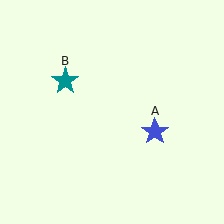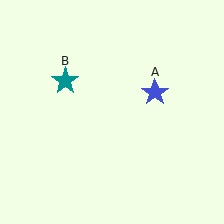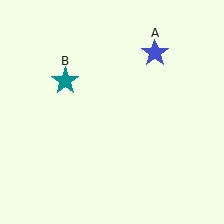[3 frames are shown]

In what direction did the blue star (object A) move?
The blue star (object A) moved up.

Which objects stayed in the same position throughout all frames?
Teal star (object B) remained stationary.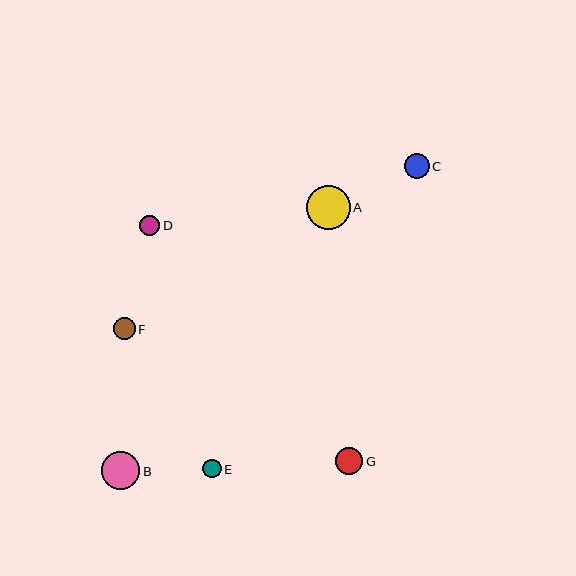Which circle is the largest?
Circle A is the largest with a size of approximately 44 pixels.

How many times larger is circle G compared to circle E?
Circle G is approximately 1.4 times the size of circle E.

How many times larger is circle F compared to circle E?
Circle F is approximately 1.2 times the size of circle E.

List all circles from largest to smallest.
From largest to smallest: A, B, G, C, F, D, E.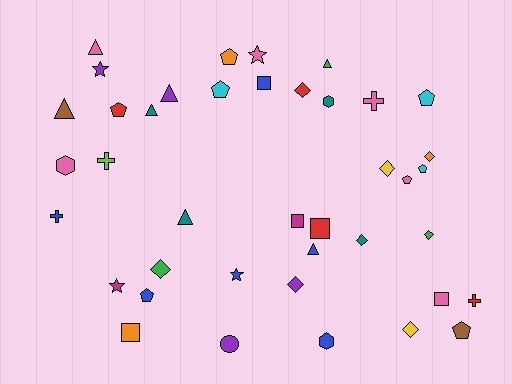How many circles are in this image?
There is 1 circle.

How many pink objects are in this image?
There are 6 pink objects.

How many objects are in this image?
There are 40 objects.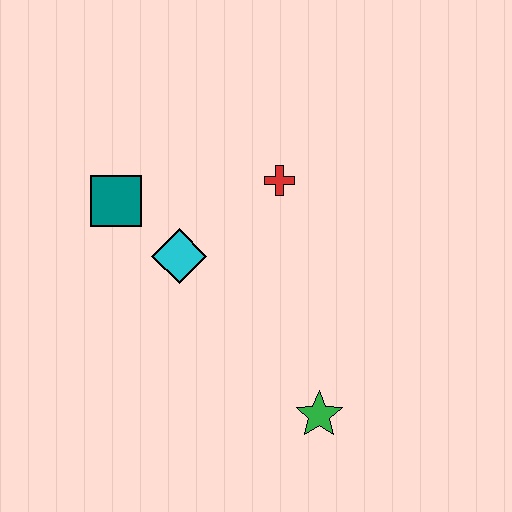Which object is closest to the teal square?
The cyan diamond is closest to the teal square.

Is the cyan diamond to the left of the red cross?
Yes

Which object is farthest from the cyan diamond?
The green star is farthest from the cyan diamond.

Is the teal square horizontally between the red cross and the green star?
No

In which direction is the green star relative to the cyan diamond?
The green star is below the cyan diamond.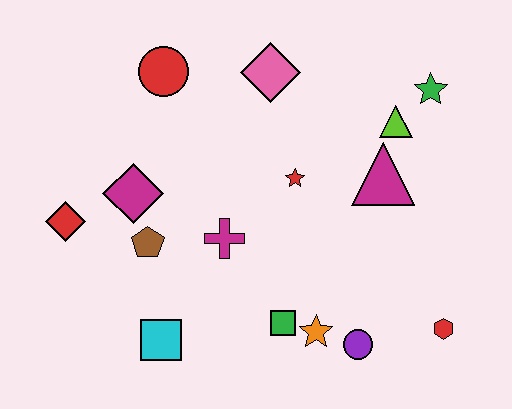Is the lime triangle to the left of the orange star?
No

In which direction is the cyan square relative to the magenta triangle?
The cyan square is to the left of the magenta triangle.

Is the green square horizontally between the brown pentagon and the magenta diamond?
No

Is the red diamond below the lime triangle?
Yes